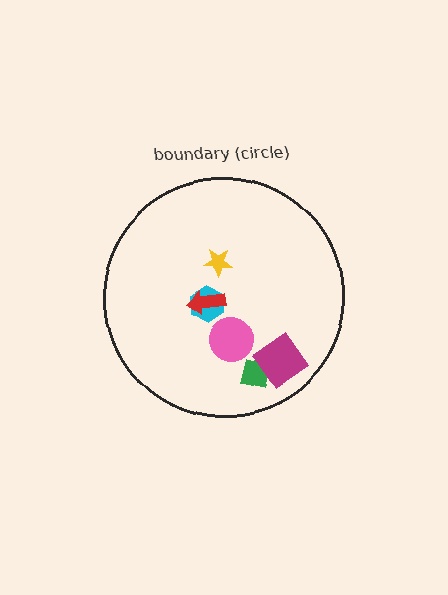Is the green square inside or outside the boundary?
Inside.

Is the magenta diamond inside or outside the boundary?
Inside.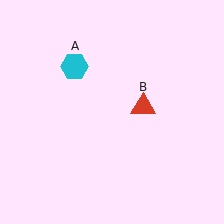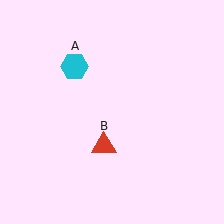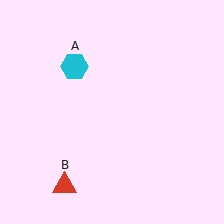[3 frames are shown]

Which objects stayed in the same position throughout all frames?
Cyan hexagon (object A) remained stationary.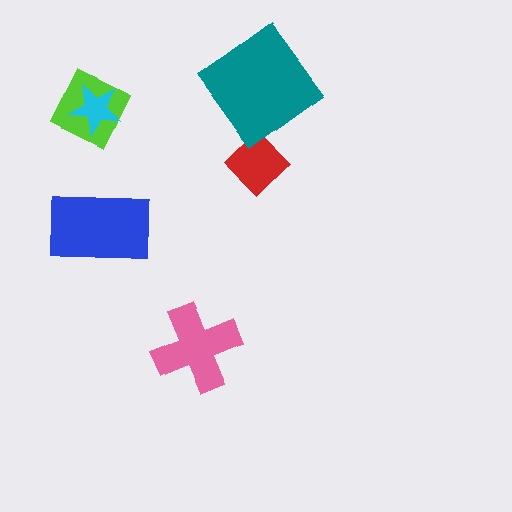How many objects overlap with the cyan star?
1 object overlaps with the cyan star.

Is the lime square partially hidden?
Yes, it is partially covered by another shape.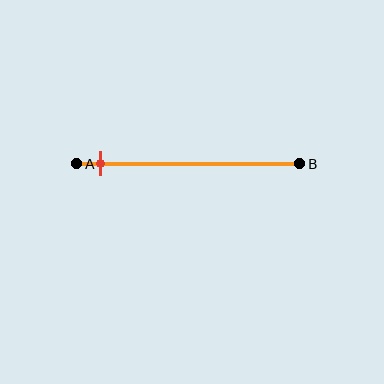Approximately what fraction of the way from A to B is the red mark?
The red mark is approximately 10% of the way from A to B.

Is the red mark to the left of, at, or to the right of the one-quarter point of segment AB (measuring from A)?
The red mark is to the left of the one-quarter point of segment AB.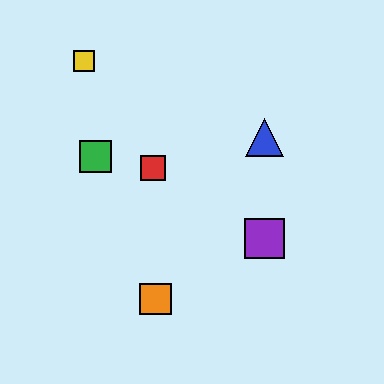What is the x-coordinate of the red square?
The red square is at x≈153.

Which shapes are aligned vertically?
The blue triangle, the purple square are aligned vertically.